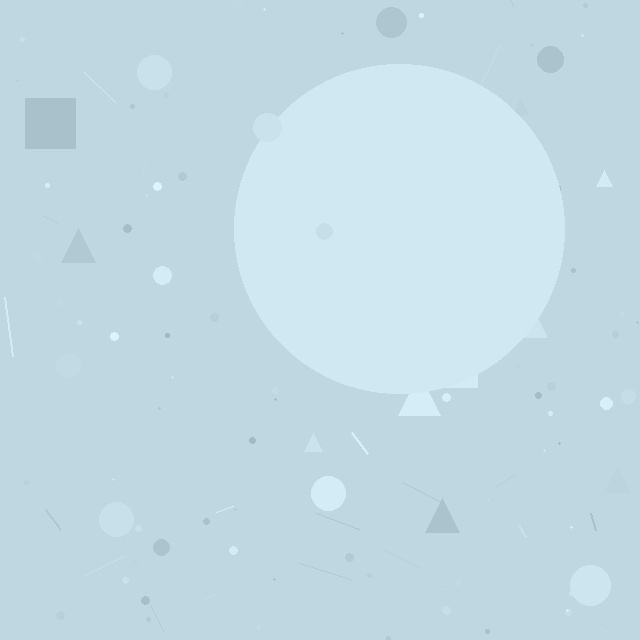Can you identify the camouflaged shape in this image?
The camouflaged shape is a circle.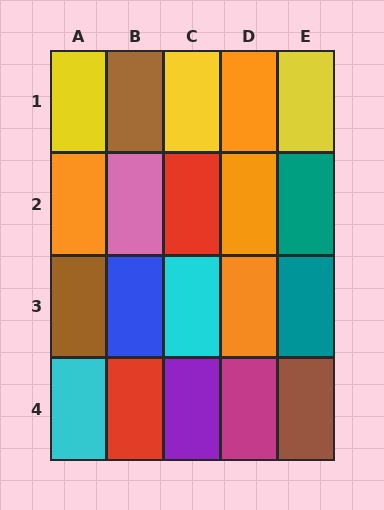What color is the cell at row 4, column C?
Purple.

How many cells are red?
2 cells are red.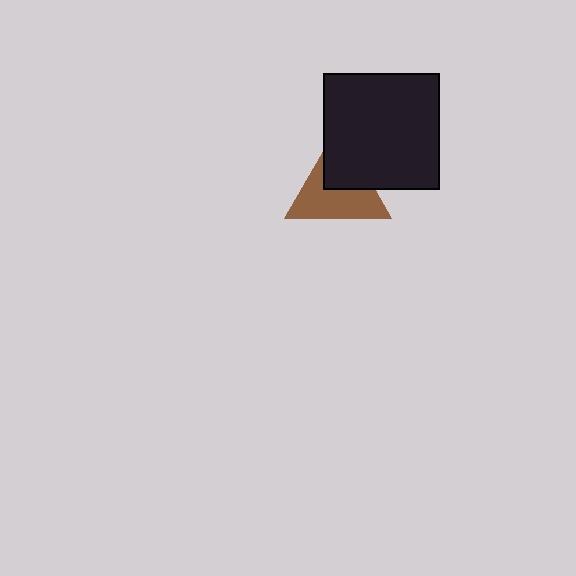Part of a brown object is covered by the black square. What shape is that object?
It is a triangle.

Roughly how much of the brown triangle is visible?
About half of it is visible (roughly 62%).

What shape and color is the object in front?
The object in front is a black square.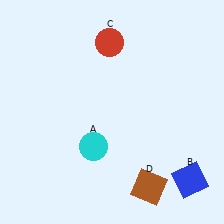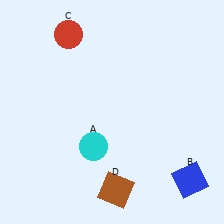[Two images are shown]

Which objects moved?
The objects that moved are: the red circle (C), the brown square (D).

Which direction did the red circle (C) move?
The red circle (C) moved left.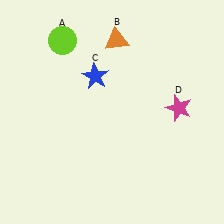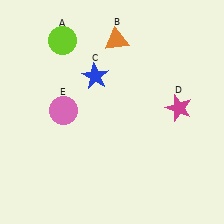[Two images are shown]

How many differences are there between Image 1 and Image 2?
There is 1 difference between the two images.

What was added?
A pink circle (E) was added in Image 2.